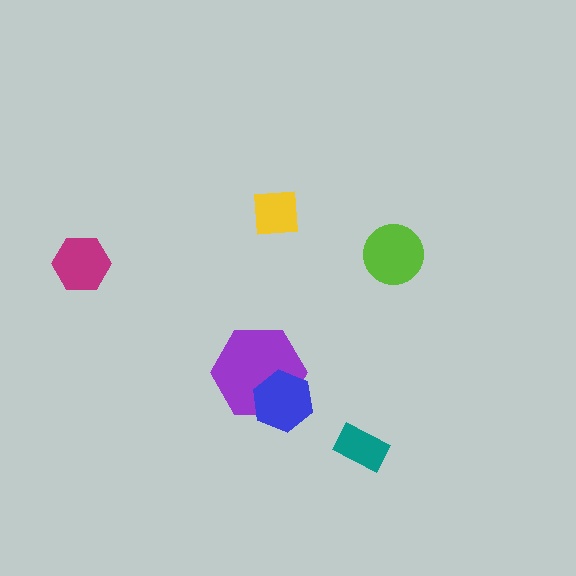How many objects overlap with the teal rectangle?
0 objects overlap with the teal rectangle.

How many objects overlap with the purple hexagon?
1 object overlaps with the purple hexagon.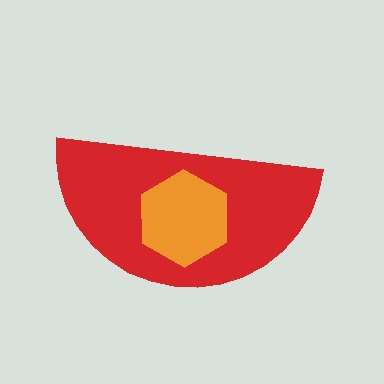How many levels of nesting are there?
2.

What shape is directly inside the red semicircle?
The orange hexagon.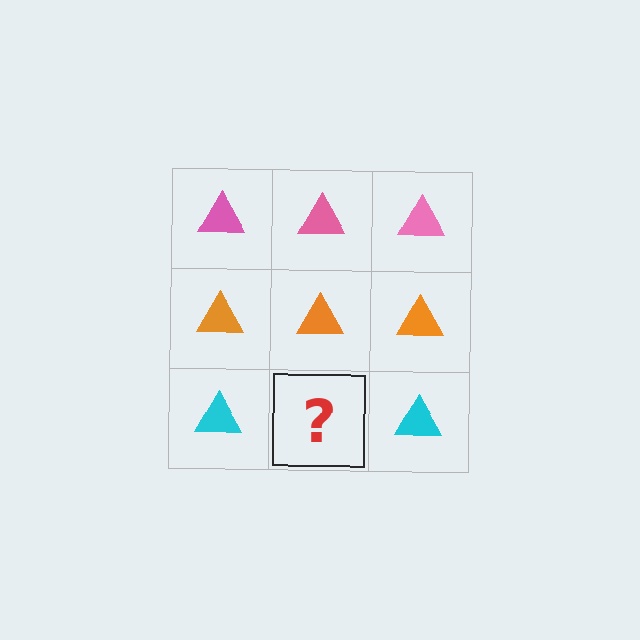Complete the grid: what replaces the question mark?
The question mark should be replaced with a cyan triangle.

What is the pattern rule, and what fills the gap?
The rule is that each row has a consistent color. The gap should be filled with a cyan triangle.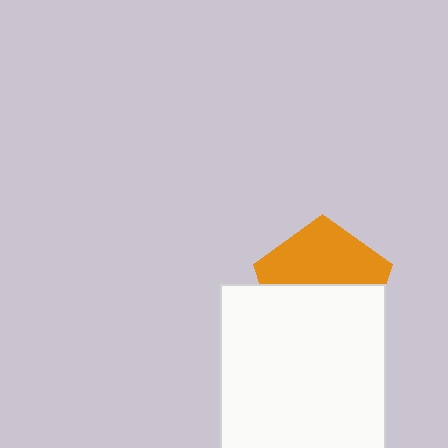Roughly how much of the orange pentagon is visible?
About half of it is visible (roughly 48%).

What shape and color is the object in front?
The object in front is a white square.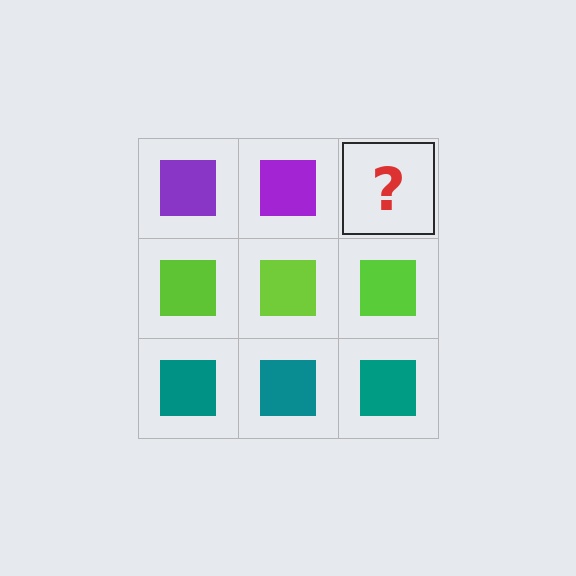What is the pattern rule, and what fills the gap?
The rule is that each row has a consistent color. The gap should be filled with a purple square.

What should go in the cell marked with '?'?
The missing cell should contain a purple square.